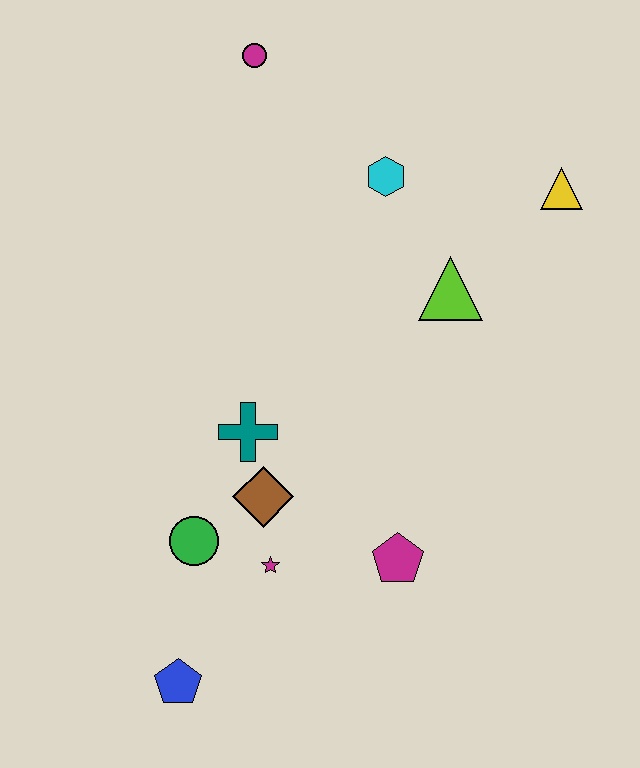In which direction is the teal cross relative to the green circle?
The teal cross is above the green circle.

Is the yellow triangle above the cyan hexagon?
No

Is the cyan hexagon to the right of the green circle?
Yes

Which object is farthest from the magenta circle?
The blue pentagon is farthest from the magenta circle.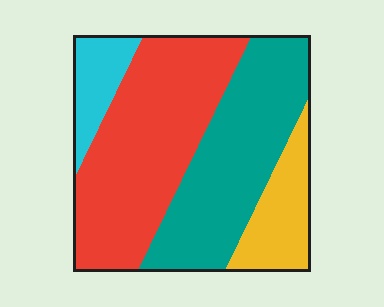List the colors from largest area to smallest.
From largest to smallest: red, teal, yellow, cyan.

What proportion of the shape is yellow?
Yellow covers about 15% of the shape.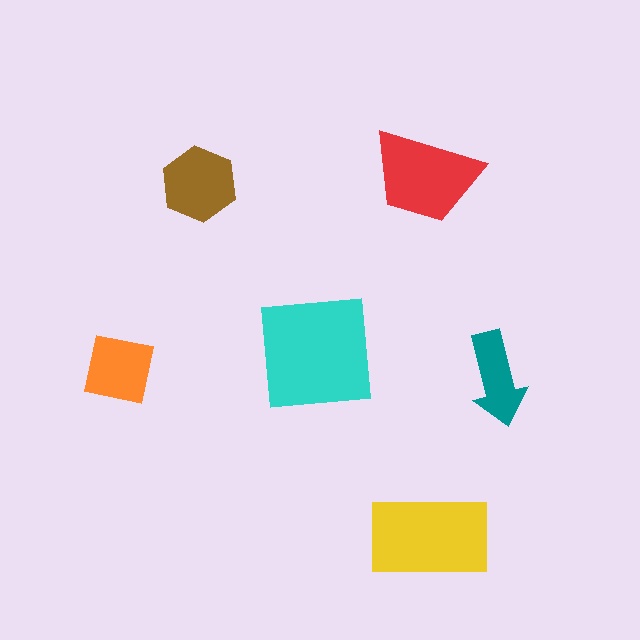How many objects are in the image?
There are 6 objects in the image.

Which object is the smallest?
The teal arrow.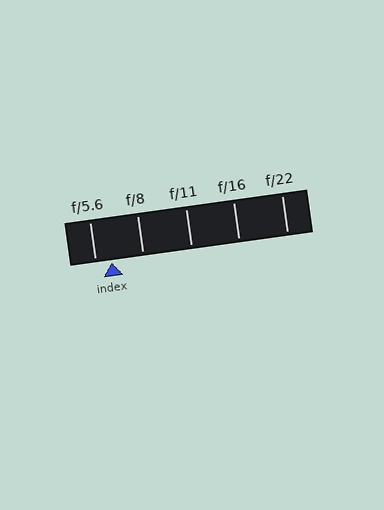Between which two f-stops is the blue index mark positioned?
The index mark is between f/5.6 and f/8.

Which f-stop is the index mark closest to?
The index mark is closest to f/5.6.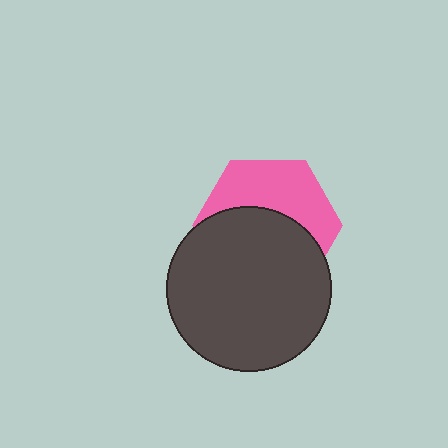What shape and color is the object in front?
The object in front is a dark gray circle.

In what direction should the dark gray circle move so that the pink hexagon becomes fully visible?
The dark gray circle should move down. That is the shortest direction to clear the overlap and leave the pink hexagon fully visible.